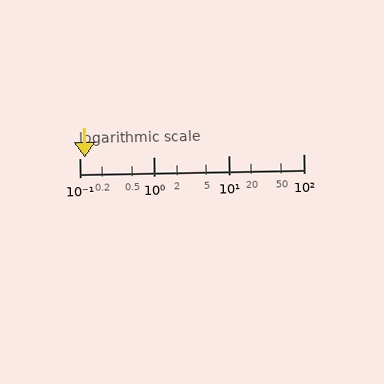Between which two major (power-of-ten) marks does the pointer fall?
The pointer is between 0.1 and 1.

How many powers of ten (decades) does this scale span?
The scale spans 3 decades, from 0.1 to 100.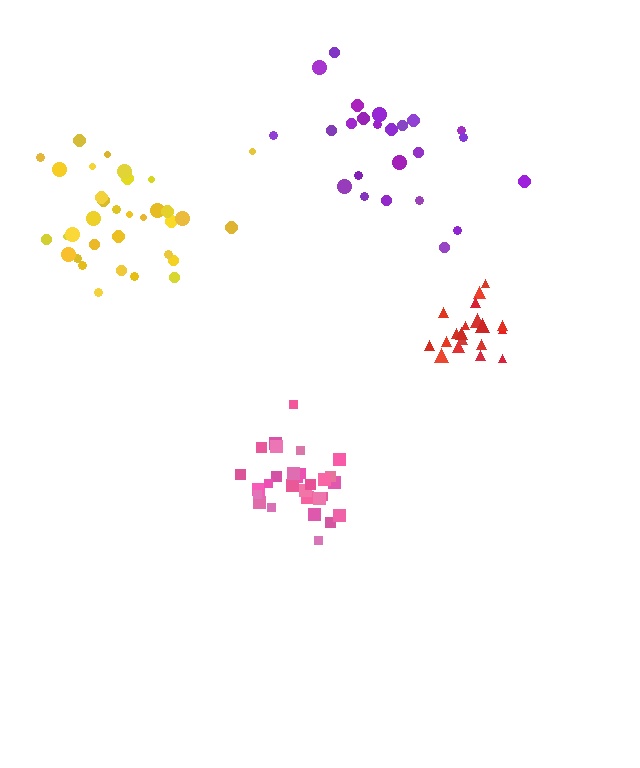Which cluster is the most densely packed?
Red.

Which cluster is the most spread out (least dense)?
Purple.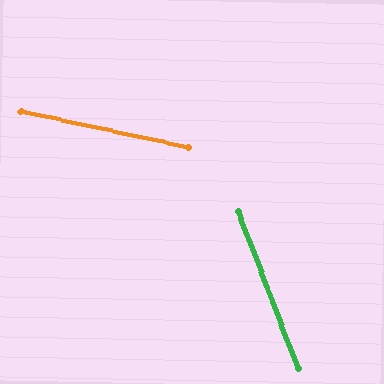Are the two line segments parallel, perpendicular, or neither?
Neither parallel nor perpendicular — they differ by about 57°.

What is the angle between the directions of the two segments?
Approximately 57 degrees.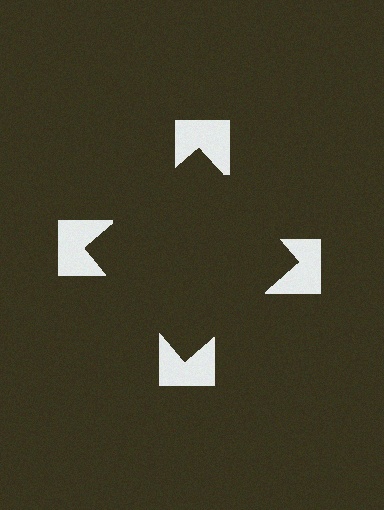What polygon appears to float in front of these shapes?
An illusory square — its edges are inferred from the aligned wedge cuts in the notched squares, not physically drawn.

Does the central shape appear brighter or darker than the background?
It typically appears slightly darker than the background, even though no actual brightness change is drawn.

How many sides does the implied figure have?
4 sides.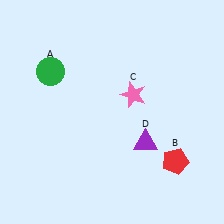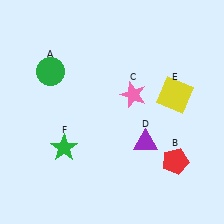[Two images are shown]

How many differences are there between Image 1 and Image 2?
There are 2 differences between the two images.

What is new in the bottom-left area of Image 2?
A green star (F) was added in the bottom-left area of Image 2.